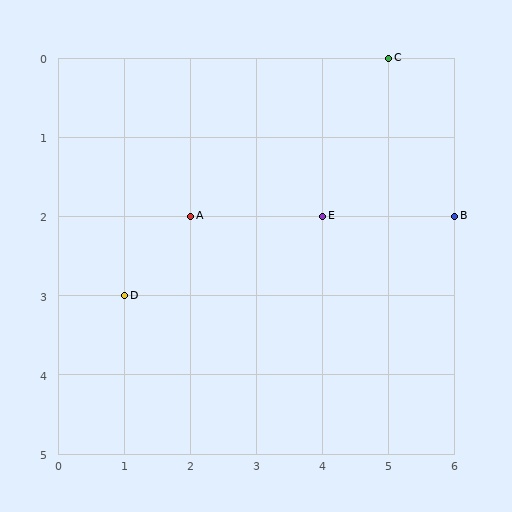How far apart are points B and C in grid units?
Points B and C are 1 column and 2 rows apart (about 2.2 grid units diagonally).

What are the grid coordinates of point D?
Point D is at grid coordinates (1, 3).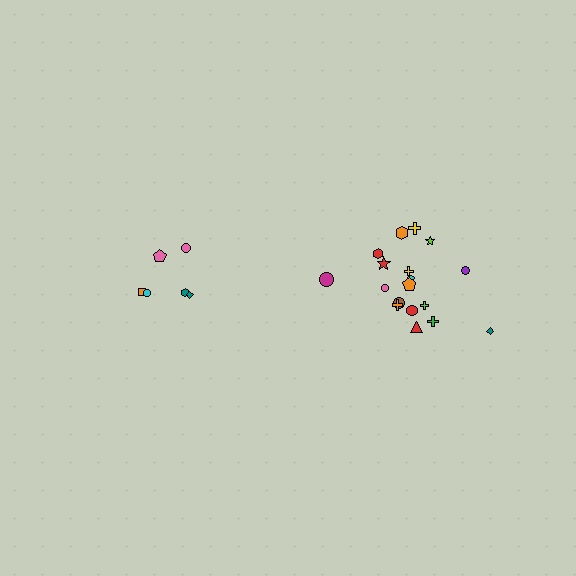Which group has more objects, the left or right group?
The right group.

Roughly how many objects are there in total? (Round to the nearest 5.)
Roughly 25 objects in total.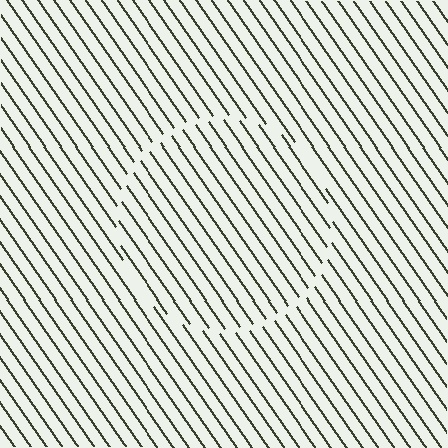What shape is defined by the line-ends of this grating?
An illusory circle. The interior of the shape contains the same grating, shifted by half a period — the contour is defined by the phase discontinuity where line-ends from the inner and outer gratings abut.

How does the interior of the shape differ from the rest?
The interior of the shape contains the same grating, shifted by half a period — the contour is defined by the phase discontinuity where line-ends from the inner and outer gratings abut.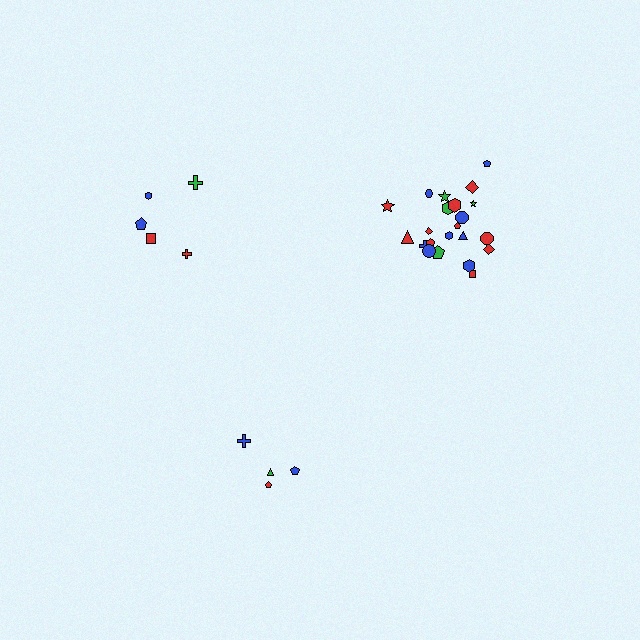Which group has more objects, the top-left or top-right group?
The top-right group.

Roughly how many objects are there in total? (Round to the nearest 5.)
Roughly 30 objects in total.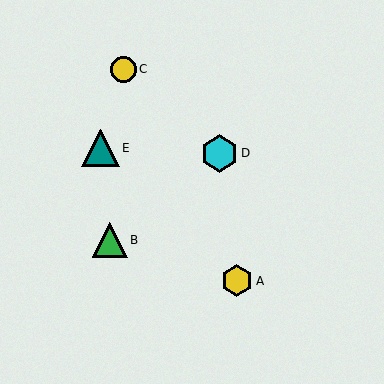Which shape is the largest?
The teal triangle (labeled E) is the largest.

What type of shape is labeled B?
Shape B is a green triangle.